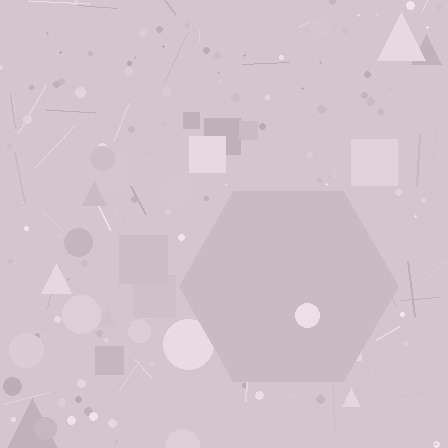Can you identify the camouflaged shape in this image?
The camouflaged shape is a hexagon.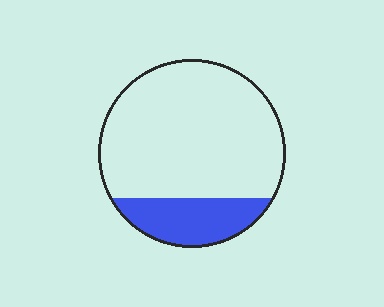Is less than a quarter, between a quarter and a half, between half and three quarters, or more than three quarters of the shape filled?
Less than a quarter.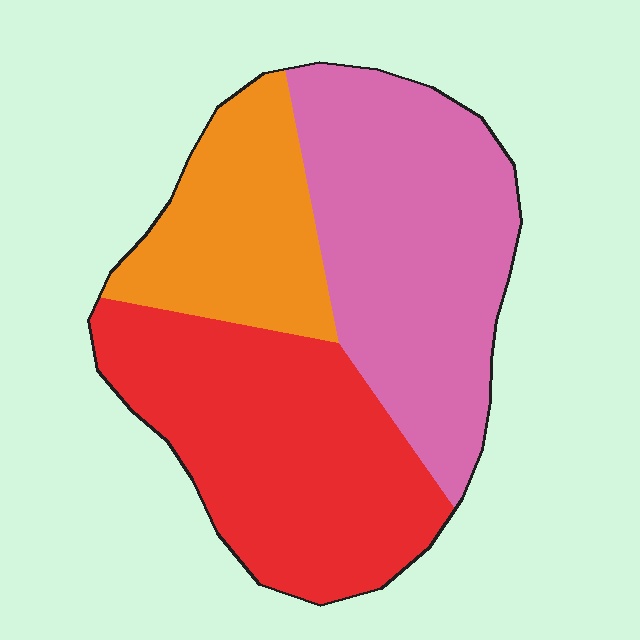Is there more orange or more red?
Red.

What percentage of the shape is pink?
Pink covers 40% of the shape.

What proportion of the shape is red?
Red covers around 40% of the shape.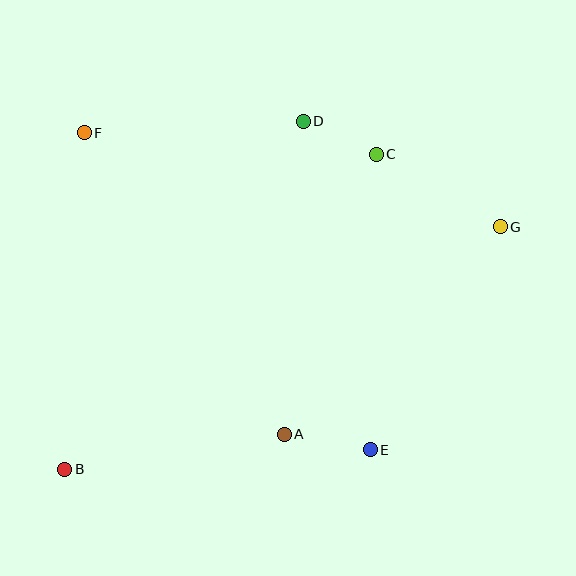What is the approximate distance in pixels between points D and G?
The distance between D and G is approximately 224 pixels.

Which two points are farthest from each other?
Points B and G are farthest from each other.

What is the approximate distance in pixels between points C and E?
The distance between C and E is approximately 296 pixels.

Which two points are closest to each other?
Points C and D are closest to each other.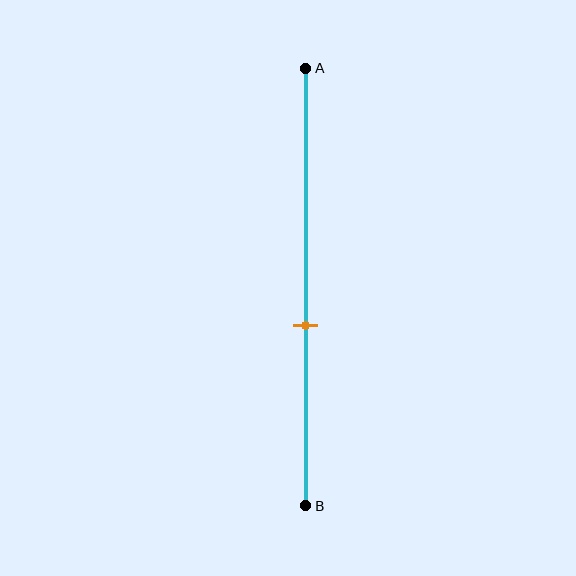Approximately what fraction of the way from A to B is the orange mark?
The orange mark is approximately 60% of the way from A to B.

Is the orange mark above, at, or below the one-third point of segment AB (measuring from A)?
The orange mark is below the one-third point of segment AB.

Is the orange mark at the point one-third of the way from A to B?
No, the mark is at about 60% from A, not at the 33% one-third point.